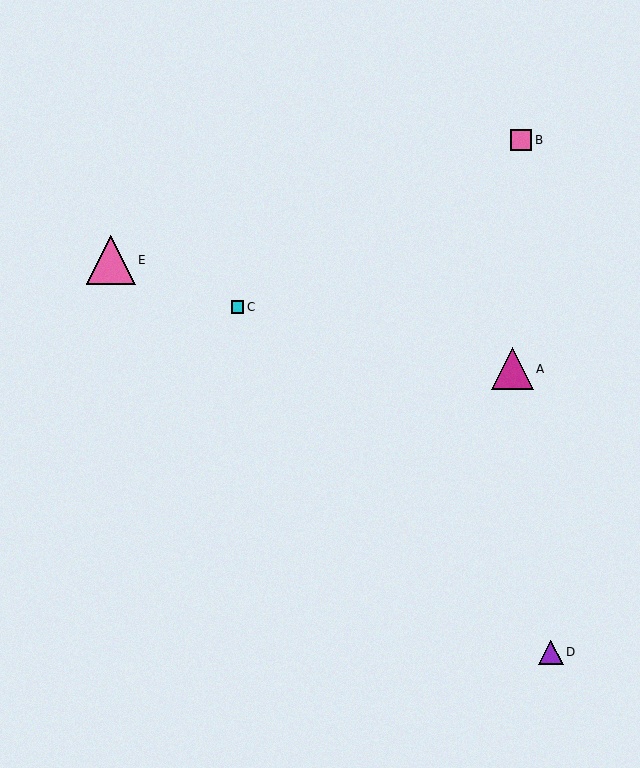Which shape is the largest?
The pink triangle (labeled E) is the largest.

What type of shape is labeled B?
Shape B is a pink square.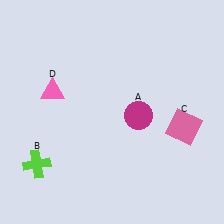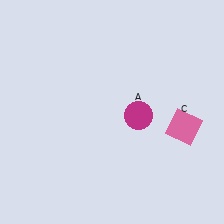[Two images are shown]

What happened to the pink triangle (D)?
The pink triangle (D) was removed in Image 2. It was in the top-left area of Image 1.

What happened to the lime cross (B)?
The lime cross (B) was removed in Image 2. It was in the bottom-left area of Image 1.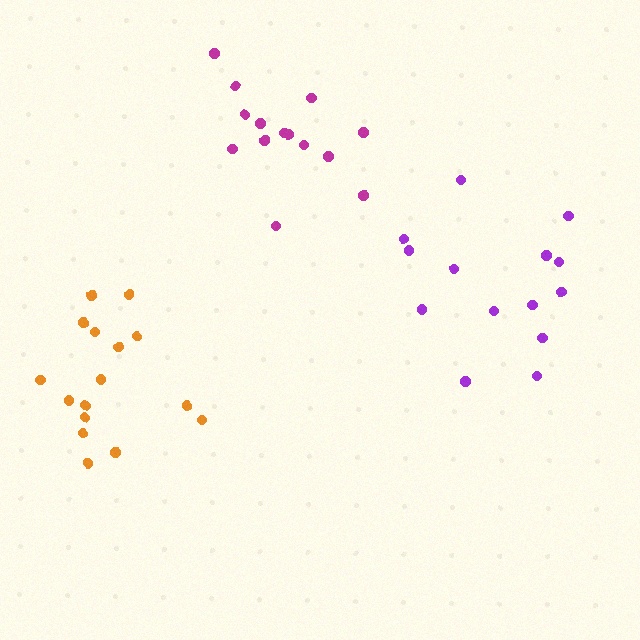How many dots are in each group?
Group 1: 14 dots, Group 2: 16 dots, Group 3: 14 dots (44 total).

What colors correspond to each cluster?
The clusters are colored: magenta, orange, purple.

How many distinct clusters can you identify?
There are 3 distinct clusters.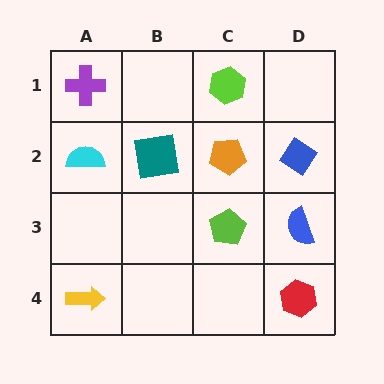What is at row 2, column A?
A cyan semicircle.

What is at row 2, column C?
An orange pentagon.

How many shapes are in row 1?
2 shapes.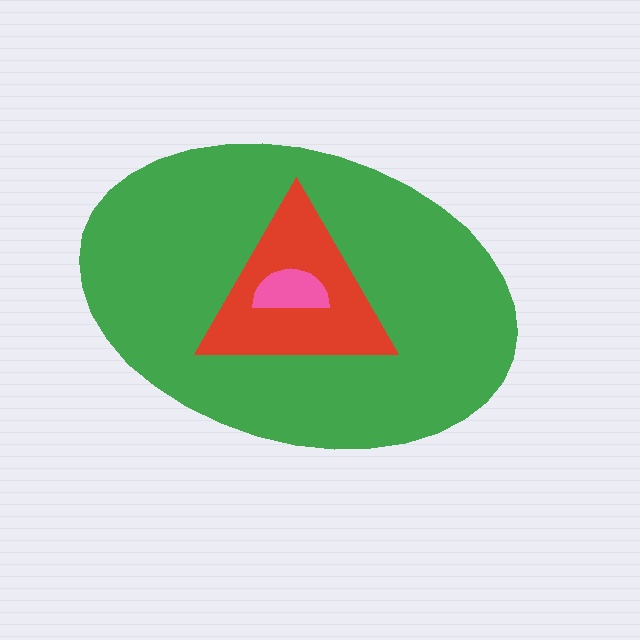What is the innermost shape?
The pink semicircle.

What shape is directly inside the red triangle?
The pink semicircle.